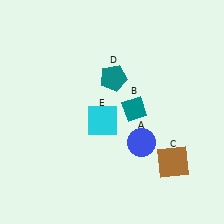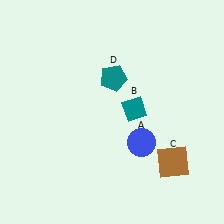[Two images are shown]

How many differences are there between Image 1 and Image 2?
There is 1 difference between the two images.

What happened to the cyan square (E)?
The cyan square (E) was removed in Image 2. It was in the bottom-left area of Image 1.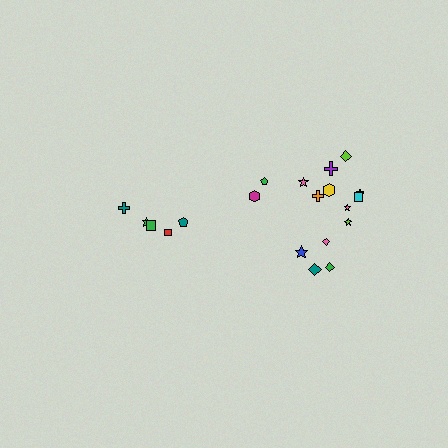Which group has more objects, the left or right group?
The right group.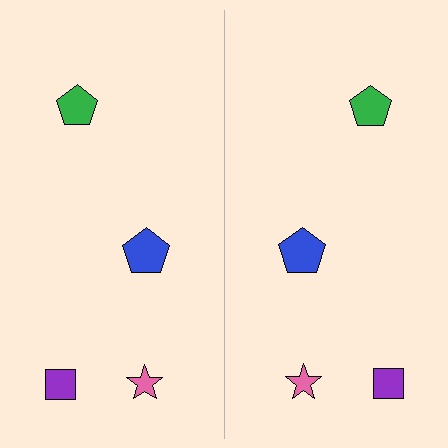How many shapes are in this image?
There are 8 shapes in this image.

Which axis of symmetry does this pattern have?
The pattern has a vertical axis of symmetry running through the center of the image.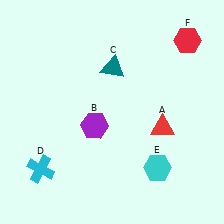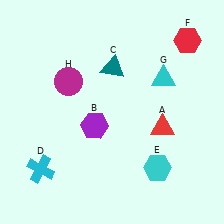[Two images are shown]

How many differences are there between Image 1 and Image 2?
There are 2 differences between the two images.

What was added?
A cyan triangle (G), a magenta circle (H) were added in Image 2.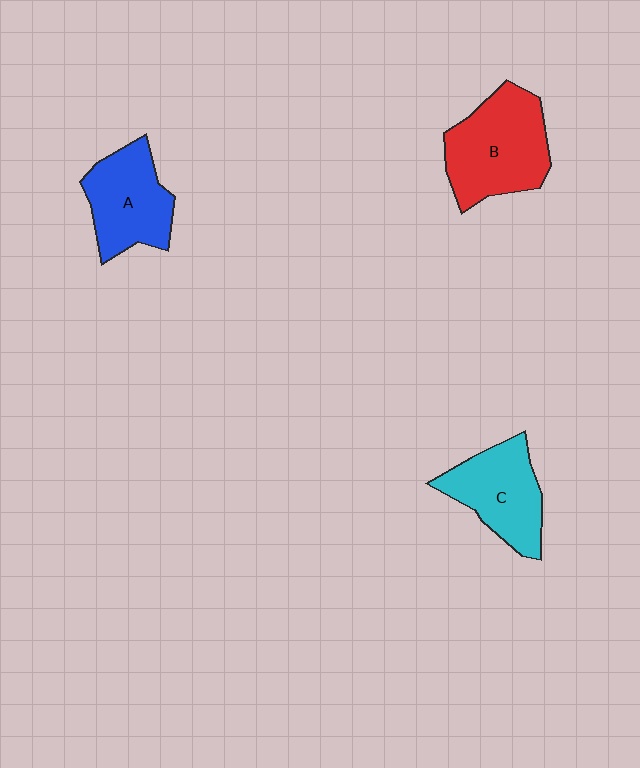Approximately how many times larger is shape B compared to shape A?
Approximately 1.3 times.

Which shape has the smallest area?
Shape A (blue).